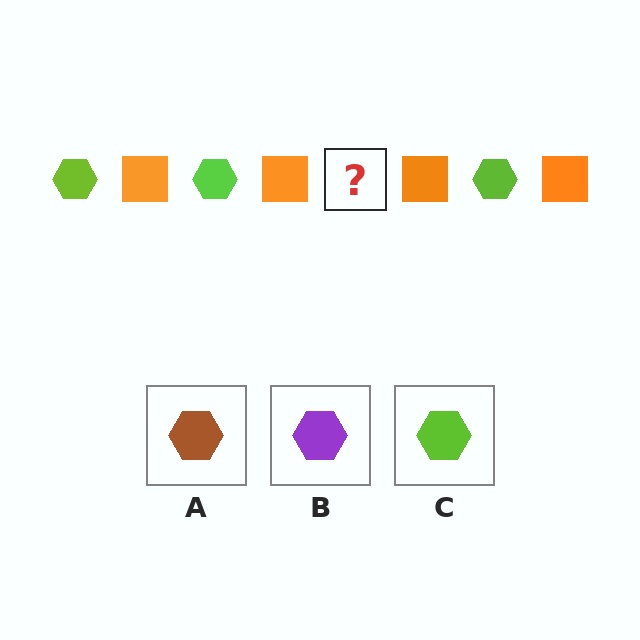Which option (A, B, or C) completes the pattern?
C.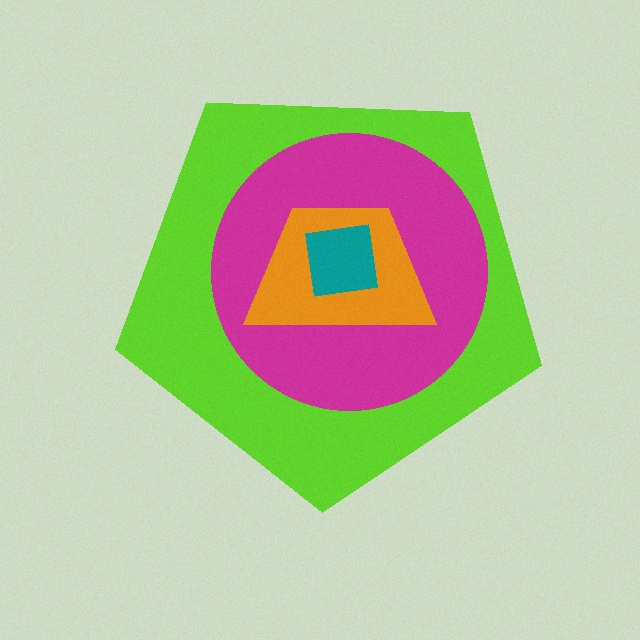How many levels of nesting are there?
4.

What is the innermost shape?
The teal square.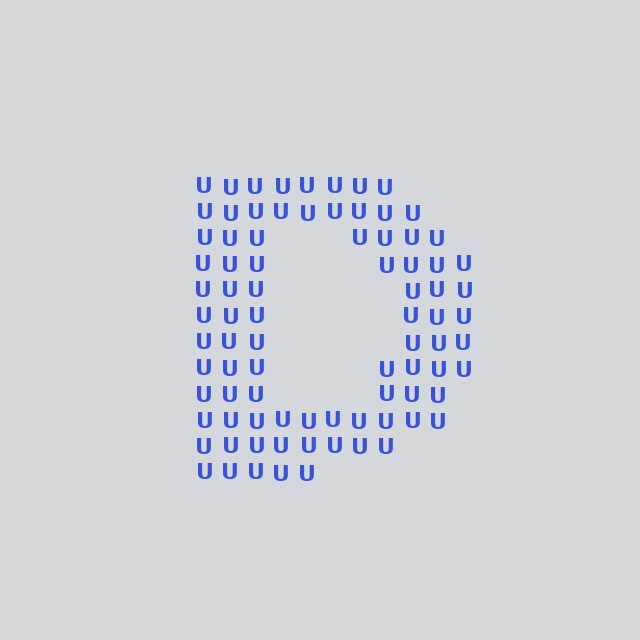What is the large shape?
The large shape is the letter D.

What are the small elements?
The small elements are letter U's.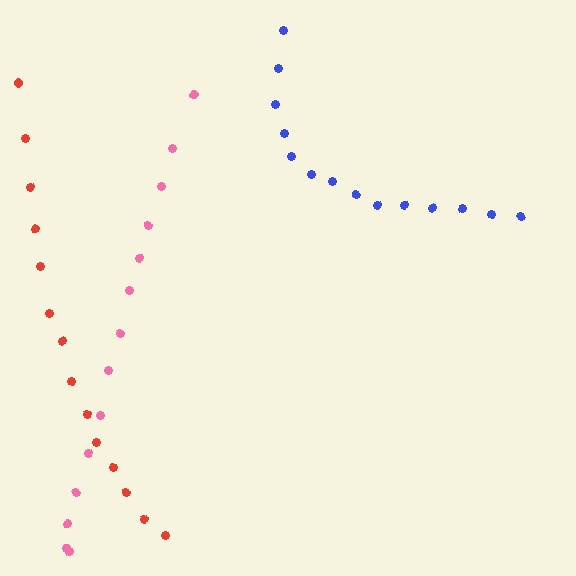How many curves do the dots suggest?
There are 3 distinct paths.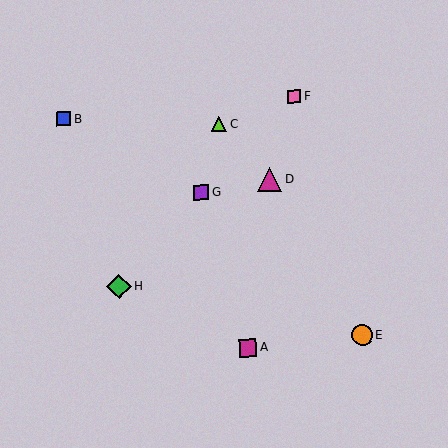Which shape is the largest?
The green diamond (labeled H) is the largest.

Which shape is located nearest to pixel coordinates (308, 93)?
The pink square (labeled F) at (294, 96) is nearest to that location.